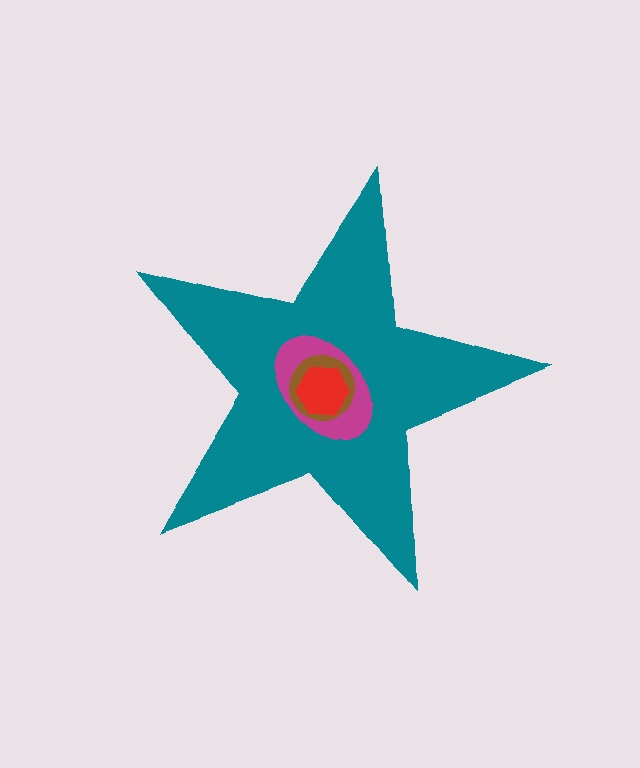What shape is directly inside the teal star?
The magenta ellipse.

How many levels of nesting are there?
4.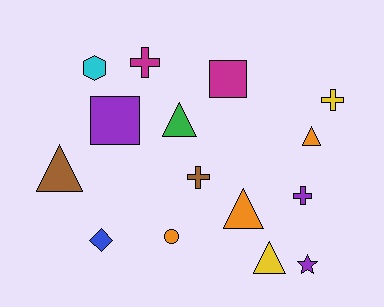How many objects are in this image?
There are 15 objects.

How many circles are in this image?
There is 1 circle.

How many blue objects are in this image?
There is 1 blue object.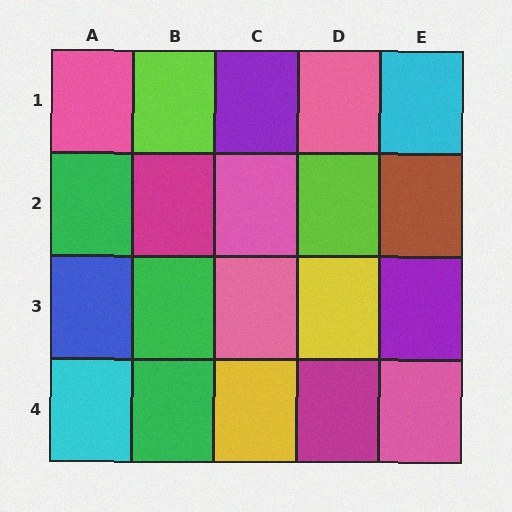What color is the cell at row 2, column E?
Brown.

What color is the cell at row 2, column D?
Lime.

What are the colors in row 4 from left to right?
Cyan, green, yellow, magenta, pink.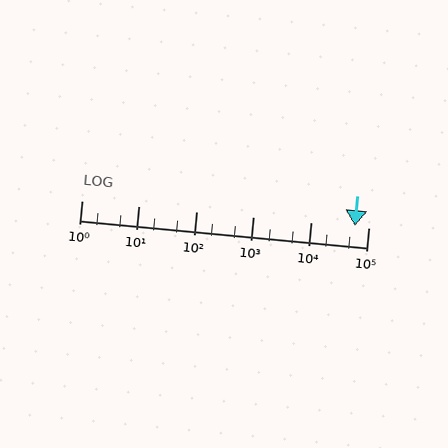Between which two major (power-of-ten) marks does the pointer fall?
The pointer is between 10000 and 100000.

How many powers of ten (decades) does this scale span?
The scale spans 5 decades, from 1 to 100000.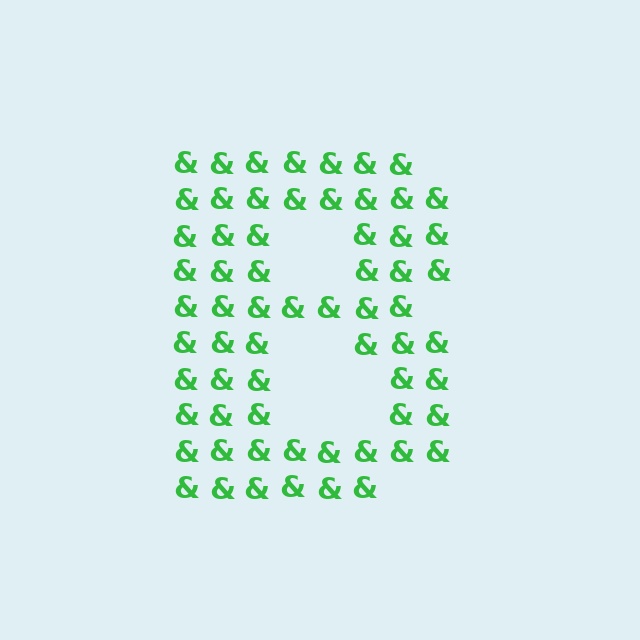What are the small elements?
The small elements are ampersands.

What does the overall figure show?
The overall figure shows the letter B.